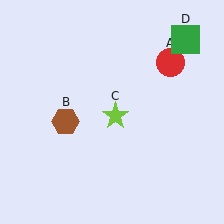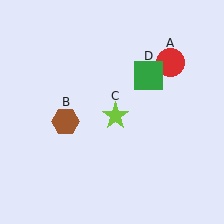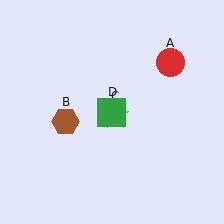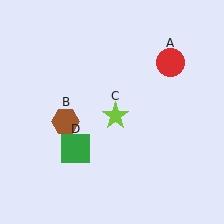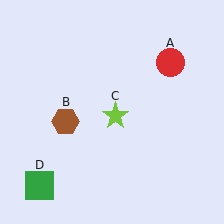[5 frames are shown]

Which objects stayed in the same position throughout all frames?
Red circle (object A) and brown hexagon (object B) and lime star (object C) remained stationary.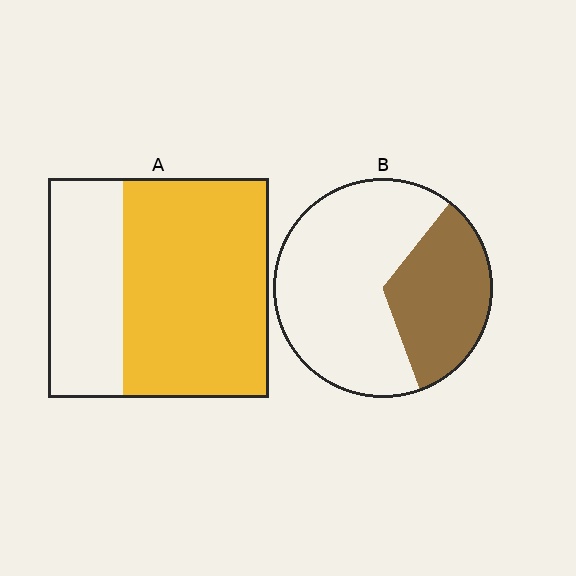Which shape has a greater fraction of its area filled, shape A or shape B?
Shape A.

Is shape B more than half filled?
No.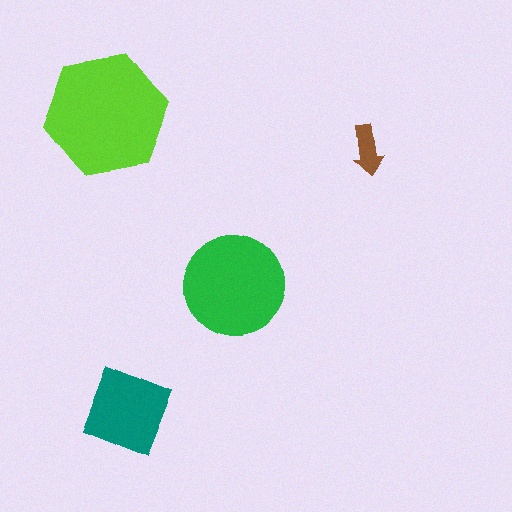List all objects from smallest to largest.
The brown arrow, the teal square, the green circle, the lime hexagon.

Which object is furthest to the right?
The brown arrow is rightmost.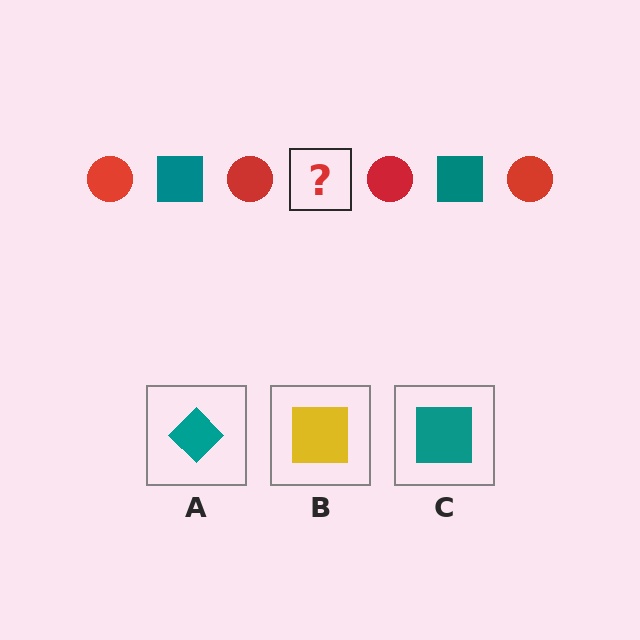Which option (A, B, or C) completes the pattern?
C.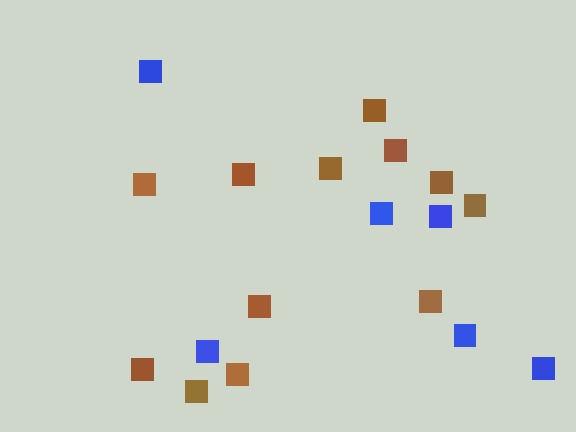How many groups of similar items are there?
There are 2 groups: one group of blue squares (6) and one group of brown squares (12).